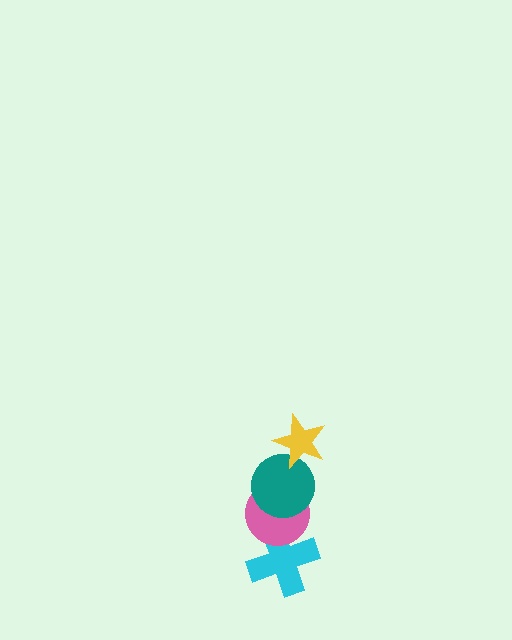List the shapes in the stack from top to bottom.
From top to bottom: the yellow star, the teal circle, the pink circle, the cyan cross.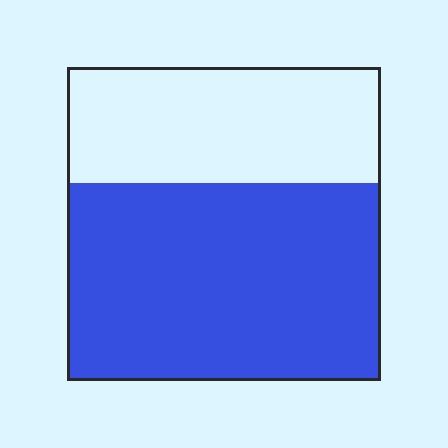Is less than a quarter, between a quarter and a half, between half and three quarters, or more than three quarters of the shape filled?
Between half and three quarters.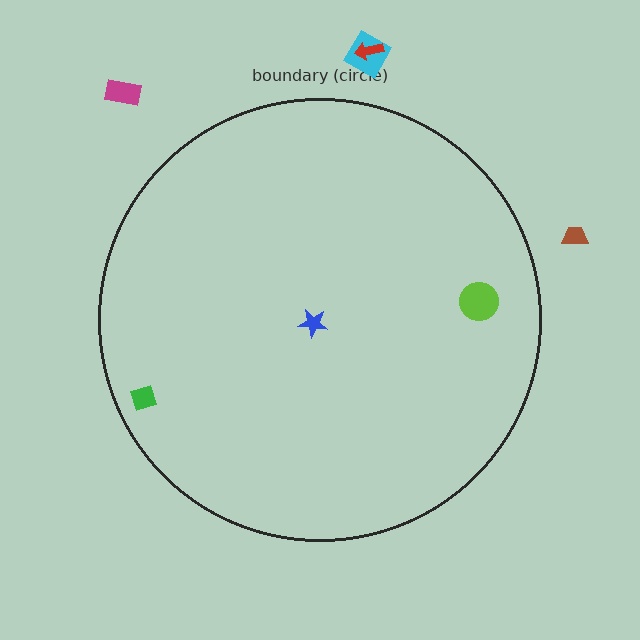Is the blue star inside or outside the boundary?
Inside.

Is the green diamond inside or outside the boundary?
Inside.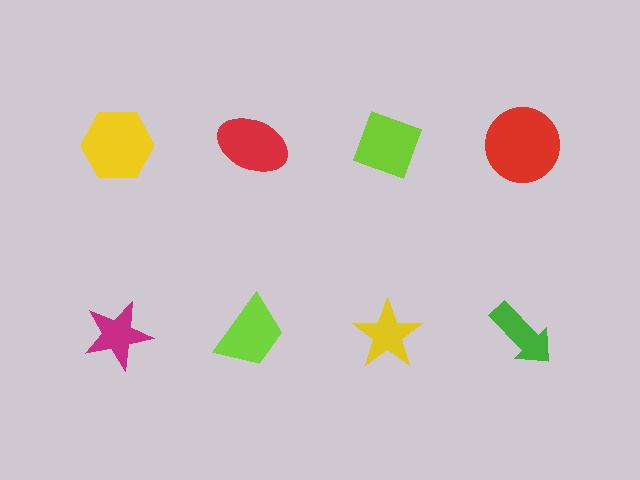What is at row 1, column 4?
A red circle.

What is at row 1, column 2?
A red ellipse.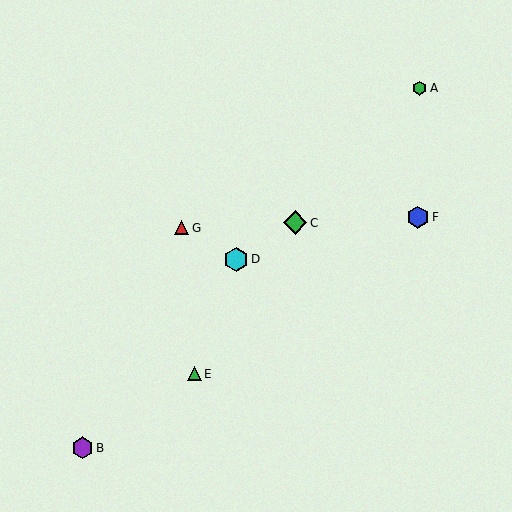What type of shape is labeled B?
Shape B is a purple hexagon.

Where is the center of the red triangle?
The center of the red triangle is at (182, 228).